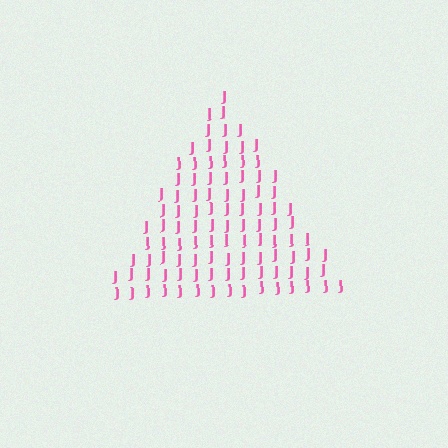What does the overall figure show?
The overall figure shows a triangle.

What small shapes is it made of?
It is made of small letter J's.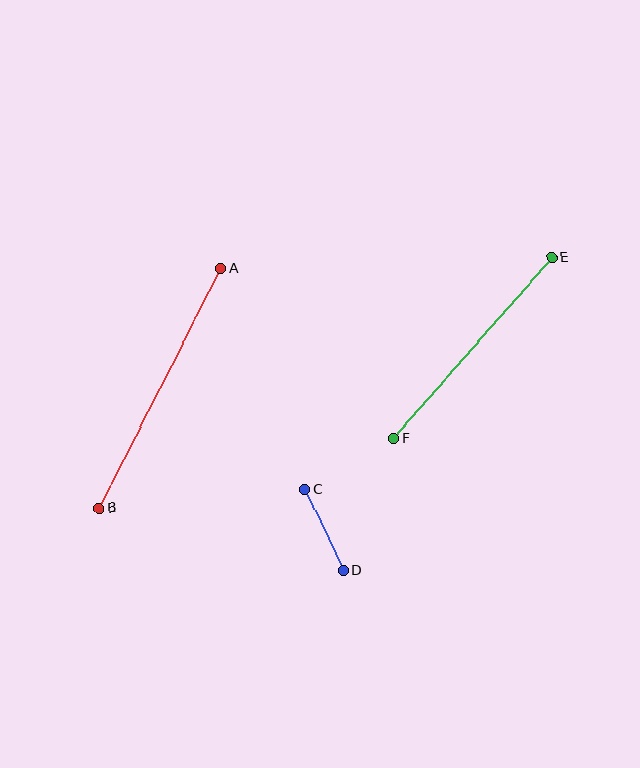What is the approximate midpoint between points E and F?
The midpoint is at approximately (473, 348) pixels.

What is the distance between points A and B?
The distance is approximately 268 pixels.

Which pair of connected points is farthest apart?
Points A and B are farthest apart.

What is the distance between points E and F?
The distance is approximately 241 pixels.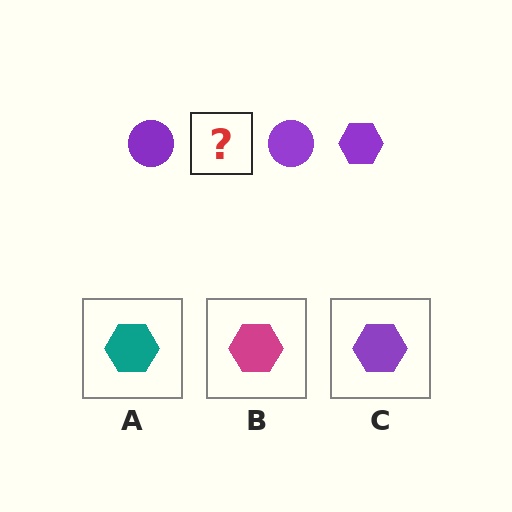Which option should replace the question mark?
Option C.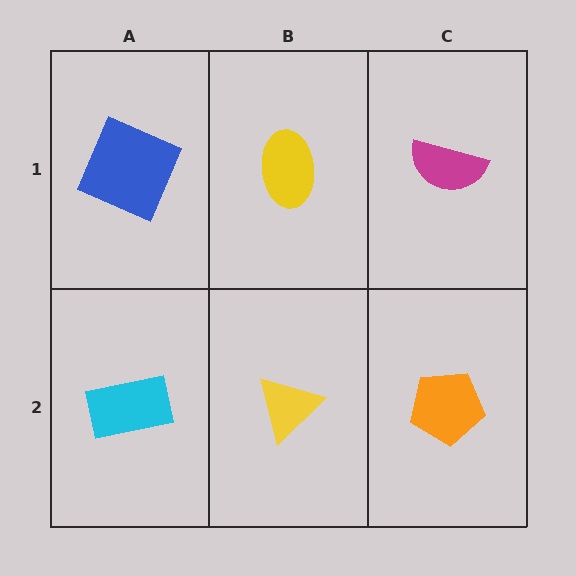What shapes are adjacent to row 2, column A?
A blue square (row 1, column A), a yellow triangle (row 2, column B).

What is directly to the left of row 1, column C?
A yellow ellipse.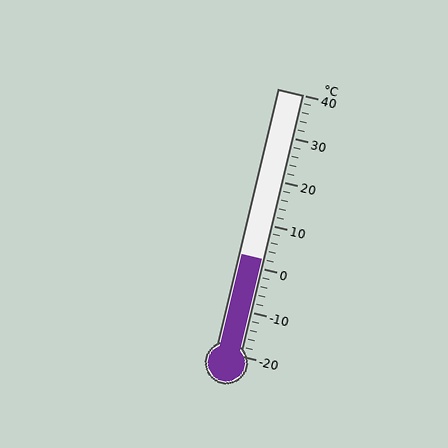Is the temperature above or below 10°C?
The temperature is below 10°C.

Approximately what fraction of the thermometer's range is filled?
The thermometer is filled to approximately 35% of its range.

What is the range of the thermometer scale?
The thermometer scale ranges from -20°C to 40°C.